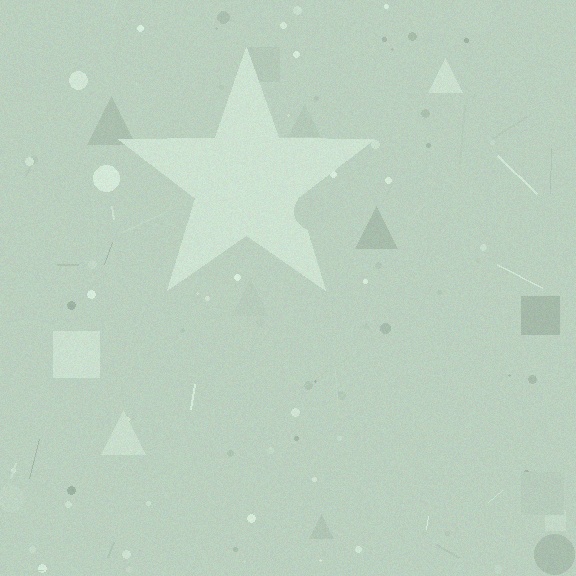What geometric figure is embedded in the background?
A star is embedded in the background.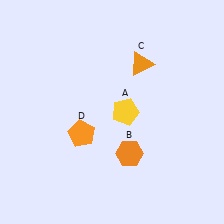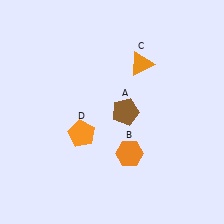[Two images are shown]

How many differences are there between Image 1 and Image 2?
There is 1 difference between the two images.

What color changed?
The pentagon (A) changed from yellow in Image 1 to brown in Image 2.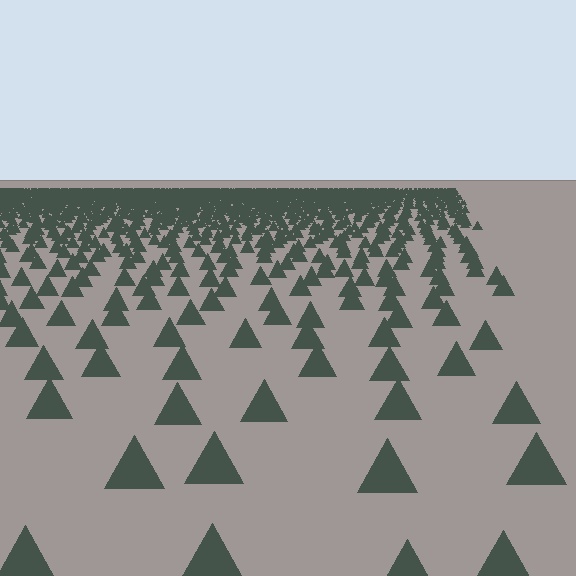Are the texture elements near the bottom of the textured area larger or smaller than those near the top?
Larger. Near the bottom, elements are closer to the viewer and appear at a bigger on-screen size.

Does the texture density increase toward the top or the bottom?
Density increases toward the top.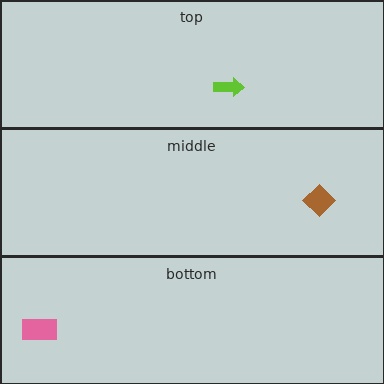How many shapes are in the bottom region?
1.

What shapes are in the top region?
The lime arrow.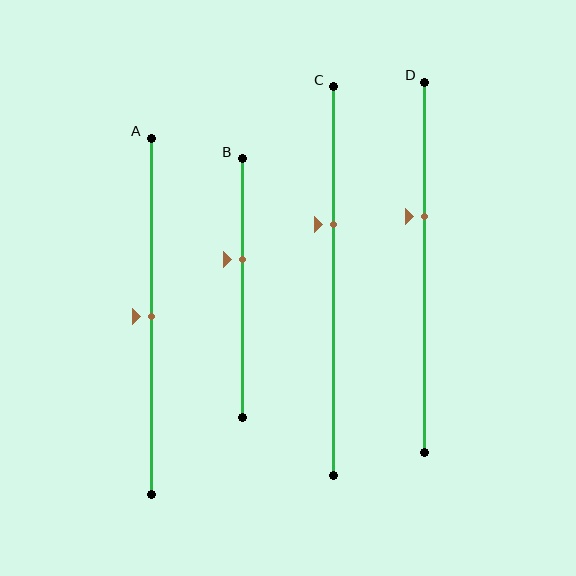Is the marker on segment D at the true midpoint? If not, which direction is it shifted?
No, the marker on segment D is shifted upward by about 14% of the segment length.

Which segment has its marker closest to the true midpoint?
Segment A has its marker closest to the true midpoint.